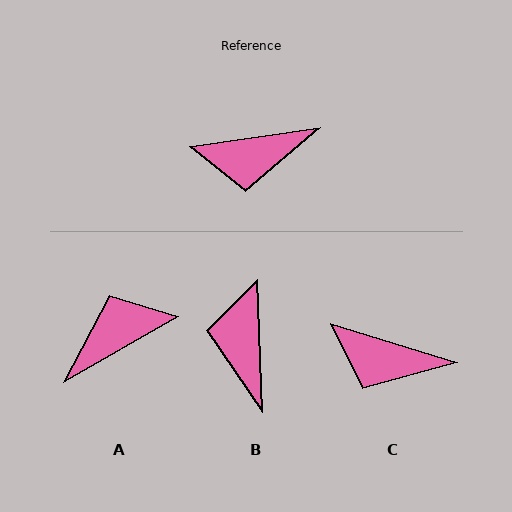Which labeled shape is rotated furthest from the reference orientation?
A, about 158 degrees away.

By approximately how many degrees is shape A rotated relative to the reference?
Approximately 158 degrees clockwise.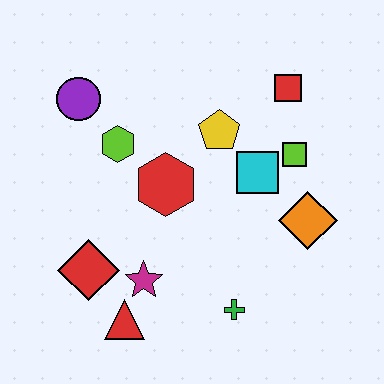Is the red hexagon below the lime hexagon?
Yes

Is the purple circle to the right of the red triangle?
No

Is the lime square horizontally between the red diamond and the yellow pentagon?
No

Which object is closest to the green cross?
The magenta star is closest to the green cross.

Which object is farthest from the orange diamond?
The purple circle is farthest from the orange diamond.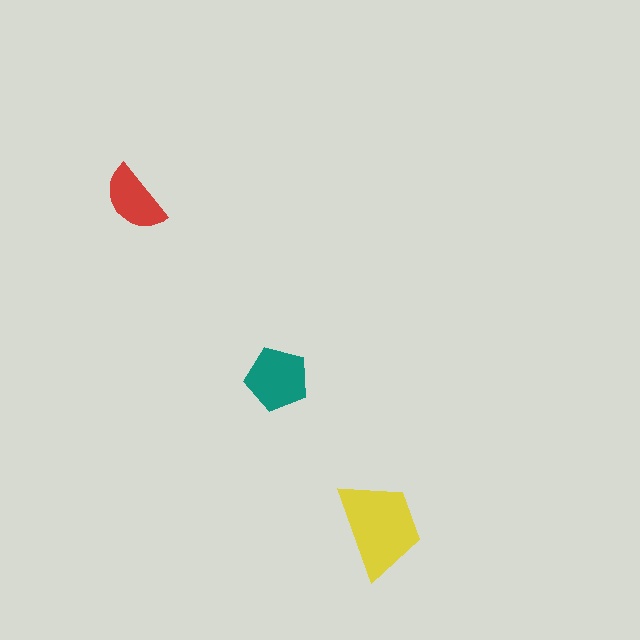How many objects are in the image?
There are 3 objects in the image.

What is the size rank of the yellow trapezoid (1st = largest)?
1st.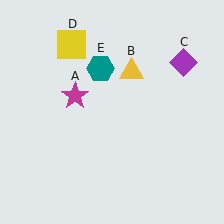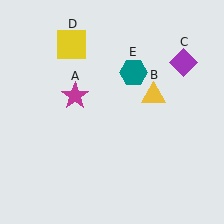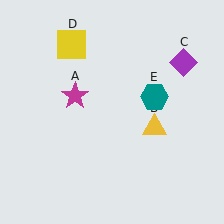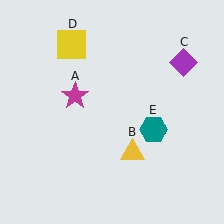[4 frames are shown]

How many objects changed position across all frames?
2 objects changed position: yellow triangle (object B), teal hexagon (object E).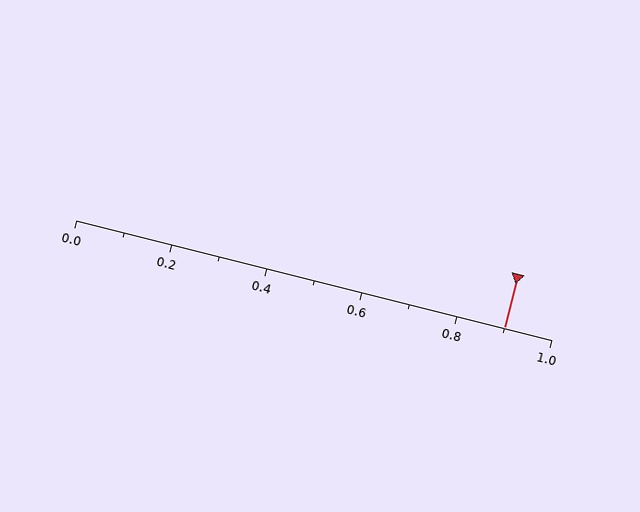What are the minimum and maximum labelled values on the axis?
The axis runs from 0.0 to 1.0.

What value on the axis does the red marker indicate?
The marker indicates approximately 0.9.